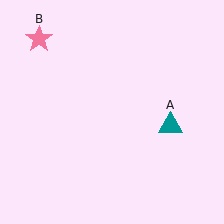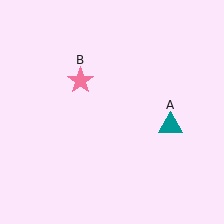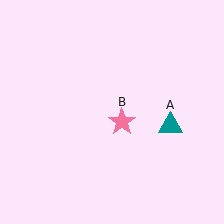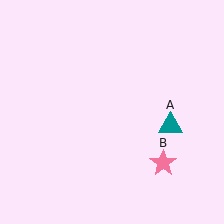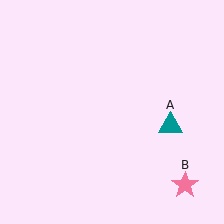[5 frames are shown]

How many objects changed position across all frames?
1 object changed position: pink star (object B).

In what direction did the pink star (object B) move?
The pink star (object B) moved down and to the right.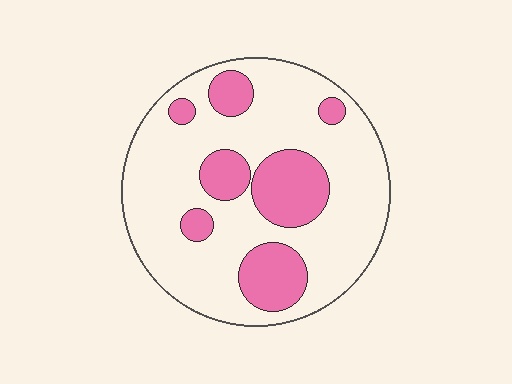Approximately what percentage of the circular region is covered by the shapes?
Approximately 25%.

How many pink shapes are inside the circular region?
7.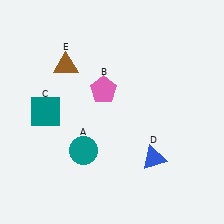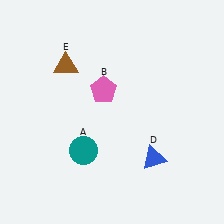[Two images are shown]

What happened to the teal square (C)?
The teal square (C) was removed in Image 2. It was in the top-left area of Image 1.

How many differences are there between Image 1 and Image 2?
There is 1 difference between the two images.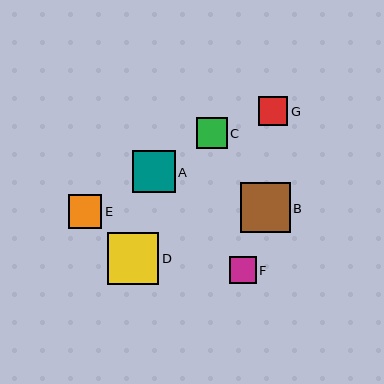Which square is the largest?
Square D is the largest with a size of approximately 52 pixels.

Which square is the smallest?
Square F is the smallest with a size of approximately 27 pixels.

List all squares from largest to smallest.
From largest to smallest: D, B, A, E, C, G, F.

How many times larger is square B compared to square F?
Square B is approximately 1.9 times the size of square F.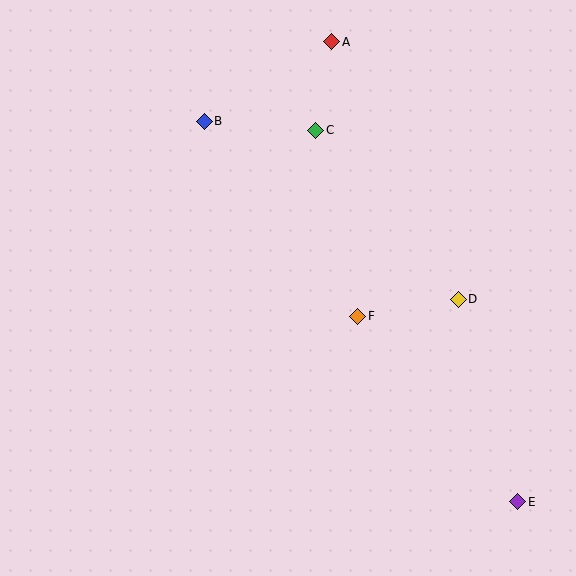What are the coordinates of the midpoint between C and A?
The midpoint between C and A is at (324, 86).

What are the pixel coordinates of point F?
Point F is at (358, 316).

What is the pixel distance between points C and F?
The distance between C and F is 191 pixels.